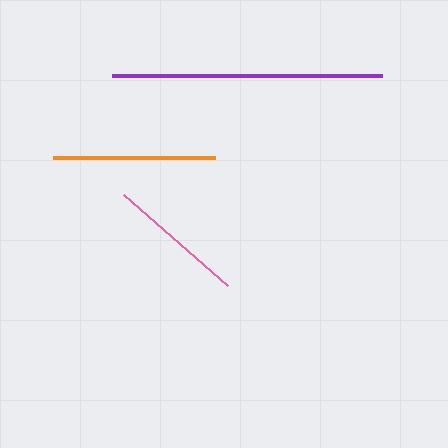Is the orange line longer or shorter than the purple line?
The purple line is longer than the orange line.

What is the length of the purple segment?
The purple segment is approximately 271 pixels long.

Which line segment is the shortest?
The pink line is the shortest at approximately 138 pixels.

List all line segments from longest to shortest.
From longest to shortest: purple, orange, pink.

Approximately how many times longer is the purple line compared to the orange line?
The purple line is approximately 1.7 times the length of the orange line.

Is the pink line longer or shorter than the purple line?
The purple line is longer than the pink line.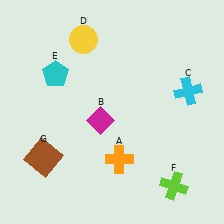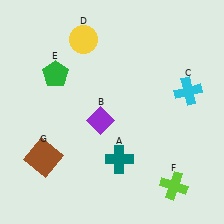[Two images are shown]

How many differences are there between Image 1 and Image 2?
There are 3 differences between the two images.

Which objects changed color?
A changed from orange to teal. B changed from magenta to purple. E changed from cyan to green.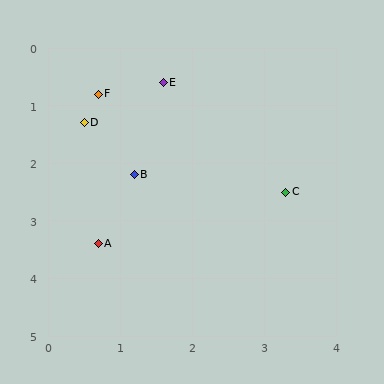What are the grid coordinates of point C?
Point C is at approximately (3.3, 2.5).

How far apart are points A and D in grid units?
Points A and D are about 2.1 grid units apart.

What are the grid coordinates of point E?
Point E is at approximately (1.6, 0.6).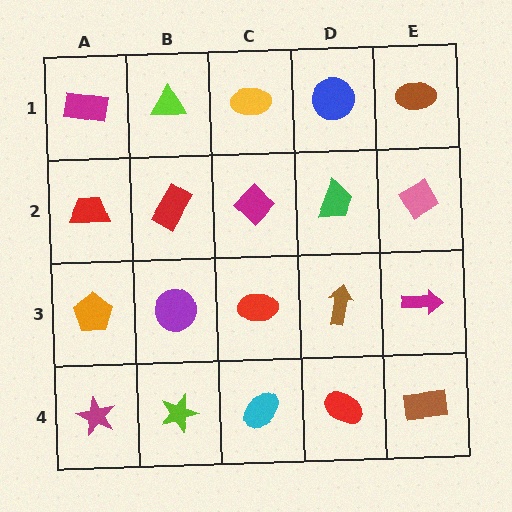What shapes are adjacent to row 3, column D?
A green trapezoid (row 2, column D), a red ellipse (row 4, column D), a red ellipse (row 3, column C), a magenta arrow (row 3, column E).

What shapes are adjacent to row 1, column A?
A red trapezoid (row 2, column A), a lime triangle (row 1, column B).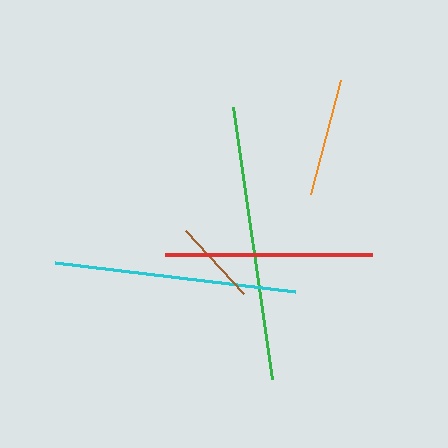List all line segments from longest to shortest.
From longest to shortest: green, cyan, red, orange, brown.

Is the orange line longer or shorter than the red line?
The red line is longer than the orange line.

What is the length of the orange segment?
The orange segment is approximately 119 pixels long.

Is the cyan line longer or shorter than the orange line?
The cyan line is longer than the orange line.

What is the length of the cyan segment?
The cyan segment is approximately 242 pixels long.